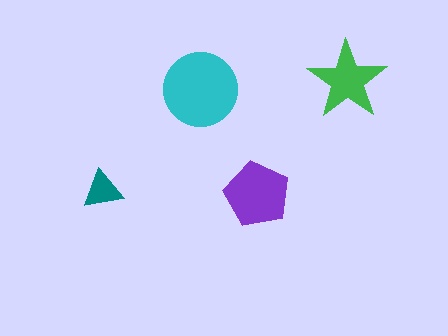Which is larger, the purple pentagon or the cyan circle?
The cyan circle.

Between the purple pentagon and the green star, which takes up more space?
The purple pentagon.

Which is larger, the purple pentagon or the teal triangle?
The purple pentagon.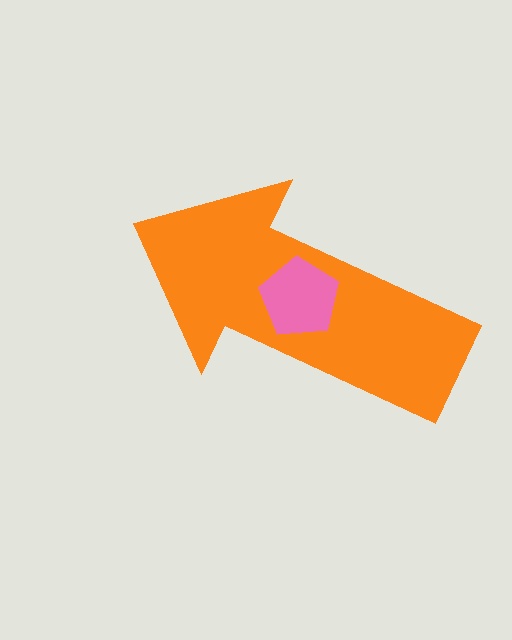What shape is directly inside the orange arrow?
The pink pentagon.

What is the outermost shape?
The orange arrow.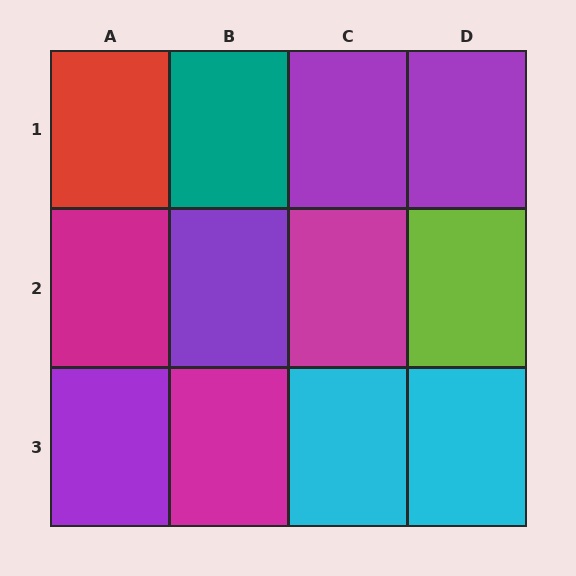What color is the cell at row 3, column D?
Cyan.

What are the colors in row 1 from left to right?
Red, teal, purple, purple.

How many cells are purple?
4 cells are purple.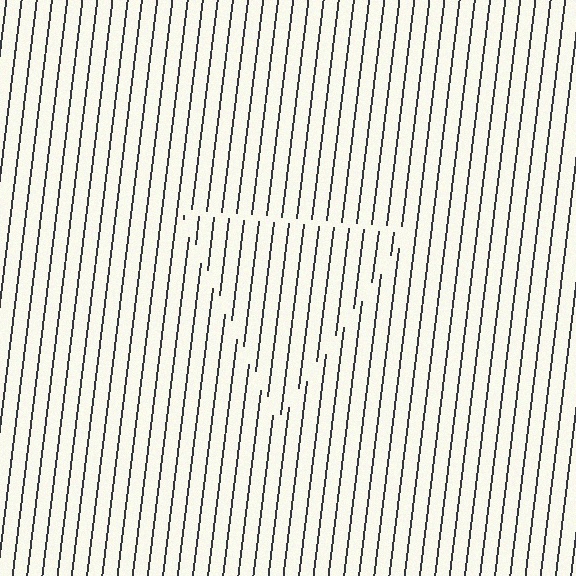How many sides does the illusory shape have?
3 sides — the line-ends trace a triangle.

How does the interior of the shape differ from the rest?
The interior of the shape contains the same grating, shifted by half a period — the contour is defined by the phase discontinuity where line-ends from the inner and outer gratings abut.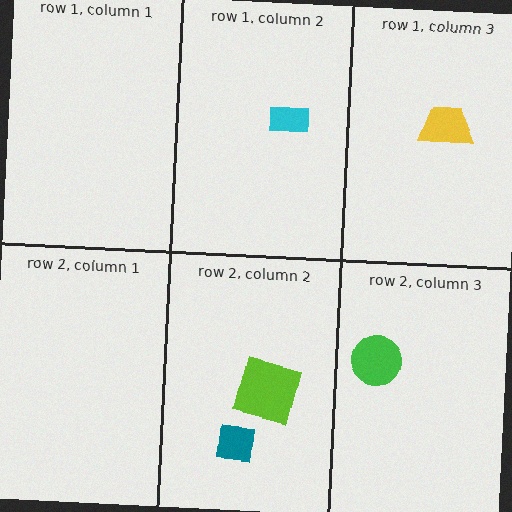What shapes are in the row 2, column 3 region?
The green circle.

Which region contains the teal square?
The row 2, column 2 region.